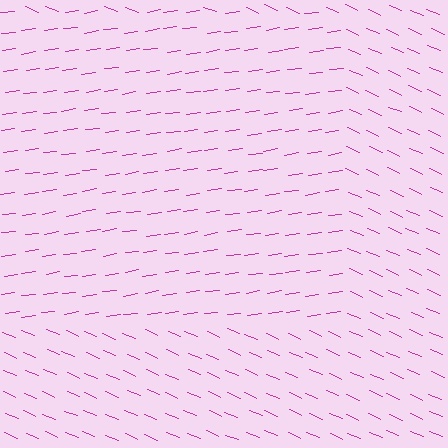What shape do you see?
I see a rectangle.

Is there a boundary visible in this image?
Yes, there is a texture boundary formed by a change in line orientation.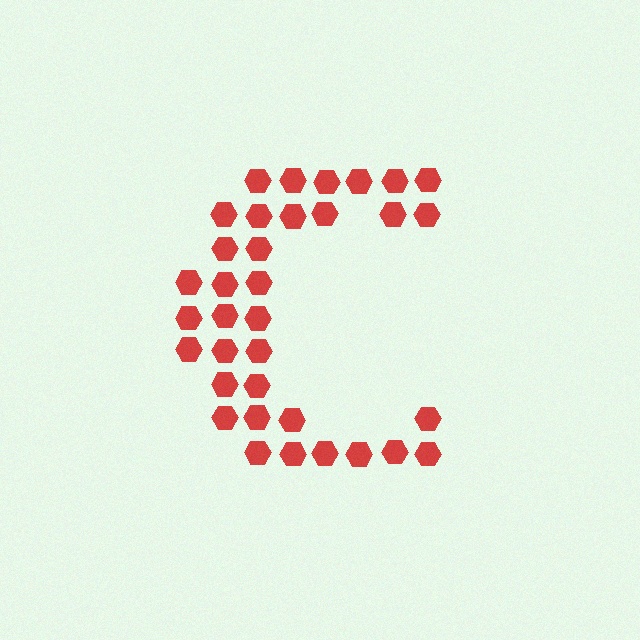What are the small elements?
The small elements are hexagons.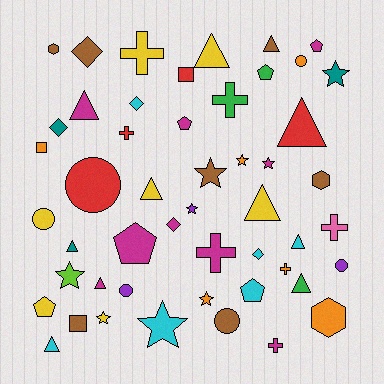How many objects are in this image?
There are 50 objects.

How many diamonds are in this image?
There are 5 diamonds.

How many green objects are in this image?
There are 3 green objects.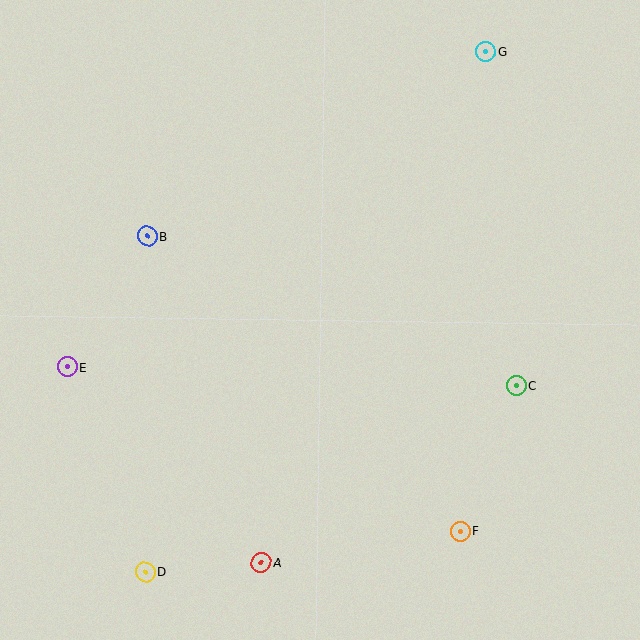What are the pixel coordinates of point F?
Point F is at (460, 531).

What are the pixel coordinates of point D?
Point D is at (145, 572).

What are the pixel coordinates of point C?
Point C is at (516, 386).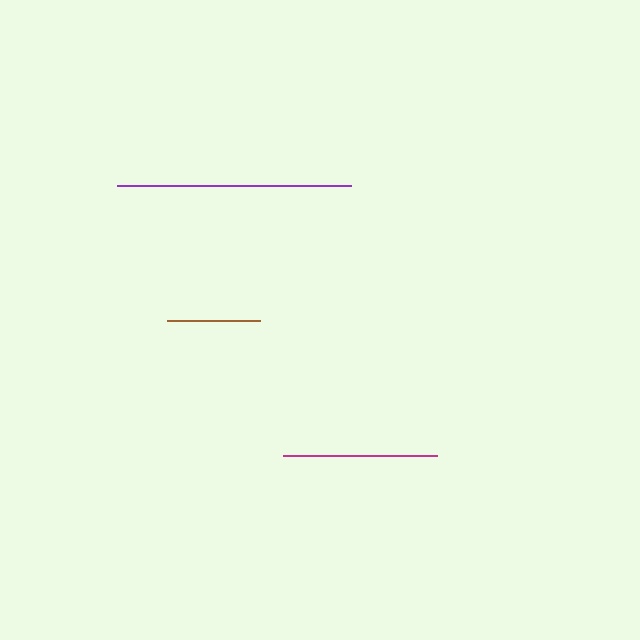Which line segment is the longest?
The purple line is the longest at approximately 235 pixels.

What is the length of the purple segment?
The purple segment is approximately 235 pixels long.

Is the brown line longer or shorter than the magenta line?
The magenta line is longer than the brown line.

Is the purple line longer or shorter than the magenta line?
The purple line is longer than the magenta line.